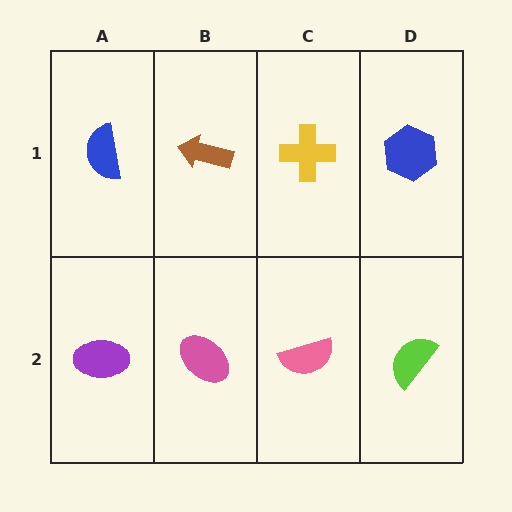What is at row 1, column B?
A brown arrow.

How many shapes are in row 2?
4 shapes.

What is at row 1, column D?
A blue hexagon.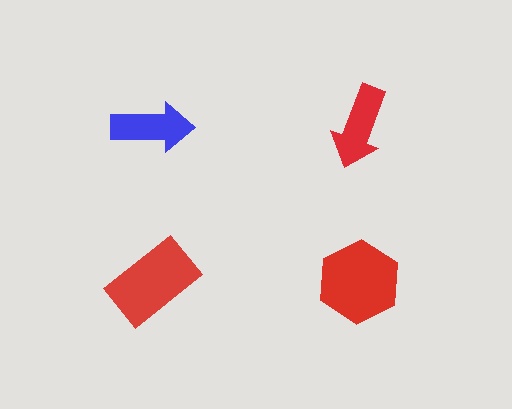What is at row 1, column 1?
A blue arrow.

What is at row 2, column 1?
A red rectangle.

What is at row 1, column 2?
A red arrow.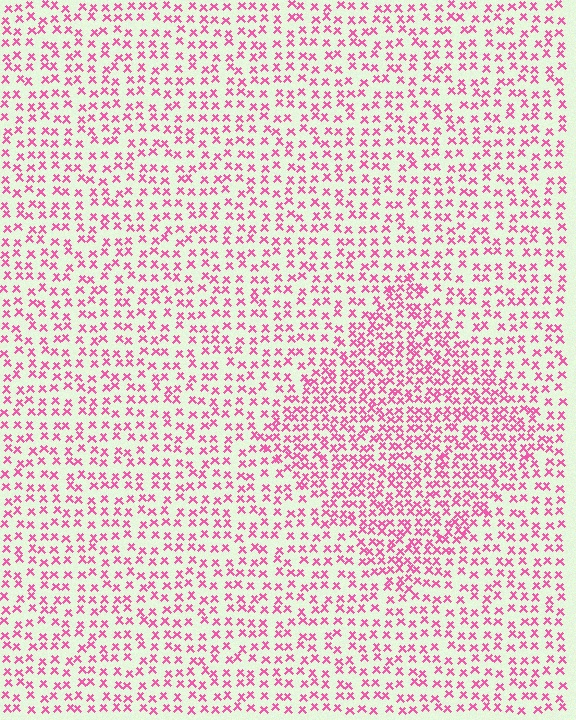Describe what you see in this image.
The image contains small pink elements arranged at two different densities. A diamond-shaped region is visible where the elements are more densely packed than the surrounding area.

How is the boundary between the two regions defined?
The boundary is defined by a change in element density (approximately 1.7x ratio). All elements are the same color, size, and shape.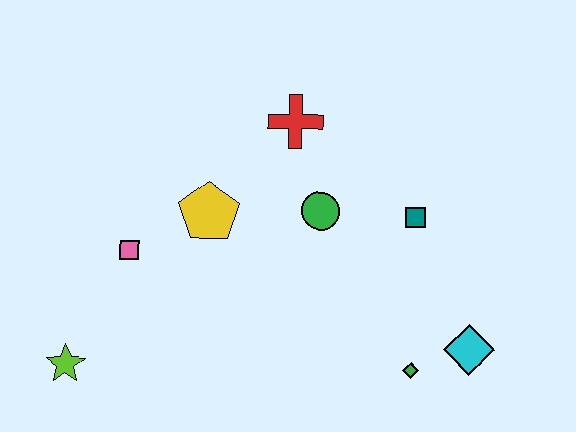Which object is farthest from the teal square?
The lime star is farthest from the teal square.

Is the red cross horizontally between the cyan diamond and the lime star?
Yes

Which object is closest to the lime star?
The pink square is closest to the lime star.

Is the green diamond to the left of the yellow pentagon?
No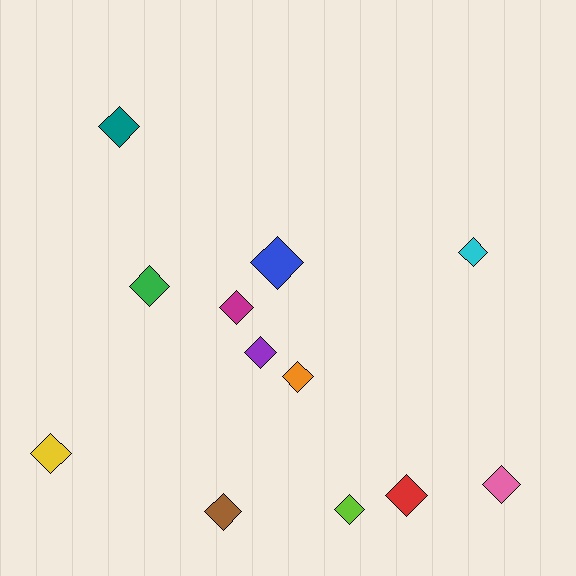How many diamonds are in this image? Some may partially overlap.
There are 12 diamonds.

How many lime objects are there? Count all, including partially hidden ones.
There is 1 lime object.